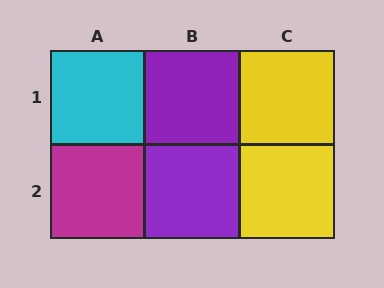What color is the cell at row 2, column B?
Purple.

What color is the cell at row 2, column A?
Magenta.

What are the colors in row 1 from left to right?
Cyan, purple, yellow.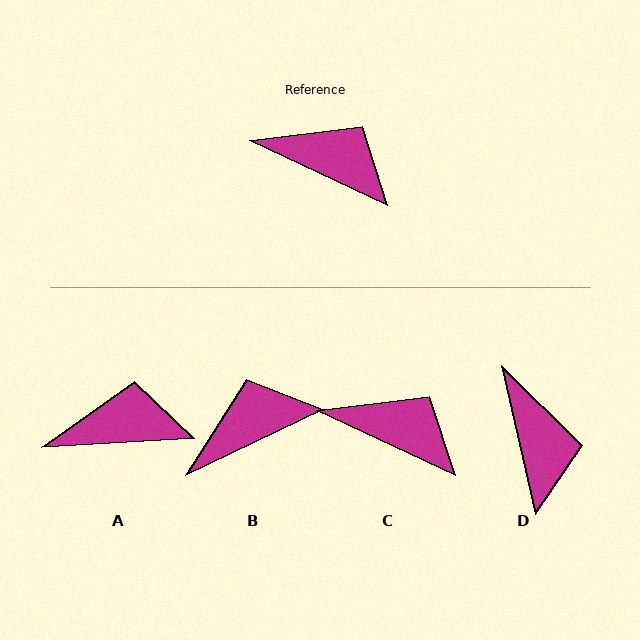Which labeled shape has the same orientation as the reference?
C.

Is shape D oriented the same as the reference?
No, it is off by about 52 degrees.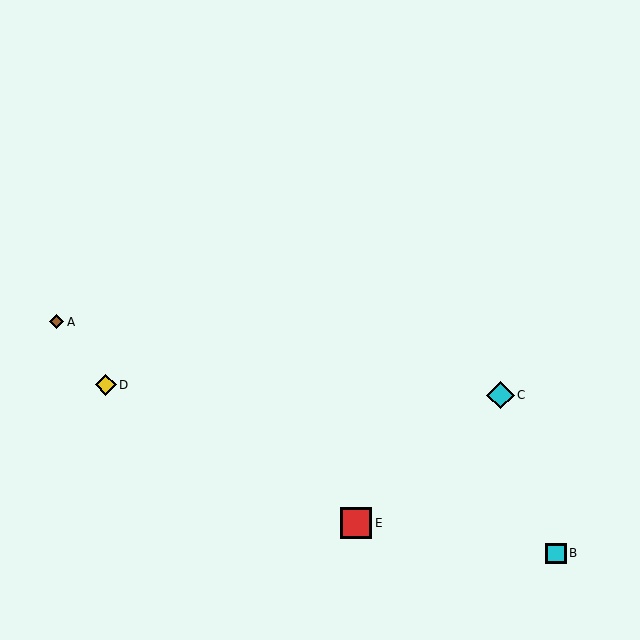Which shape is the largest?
The red square (labeled E) is the largest.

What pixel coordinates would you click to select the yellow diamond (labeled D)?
Click at (106, 385) to select the yellow diamond D.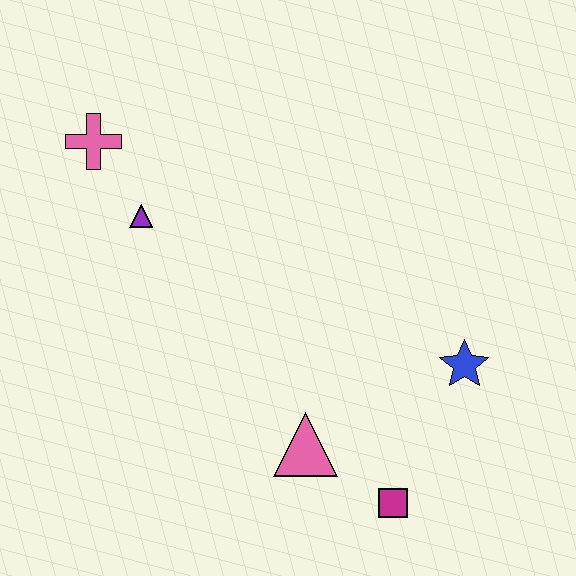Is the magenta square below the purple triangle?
Yes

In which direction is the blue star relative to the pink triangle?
The blue star is to the right of the pink triangle.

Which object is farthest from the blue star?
The pink cross is farthest from the blue star.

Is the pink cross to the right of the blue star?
No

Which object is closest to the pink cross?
The purple triangle is closest to the pink cross.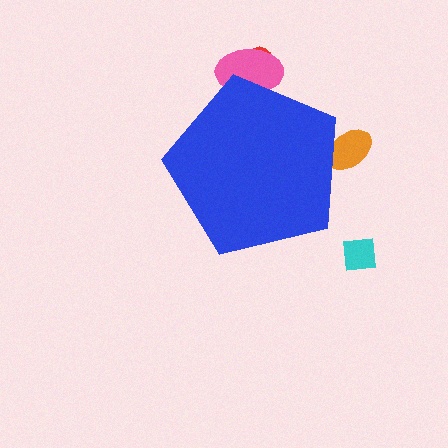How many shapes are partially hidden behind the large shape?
4 shapes are partially hidden.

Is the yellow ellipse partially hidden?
Yes, the yellow ellipse is partially hidden behind the blue pentagon.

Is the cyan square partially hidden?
No, the cyan square is fully visible.